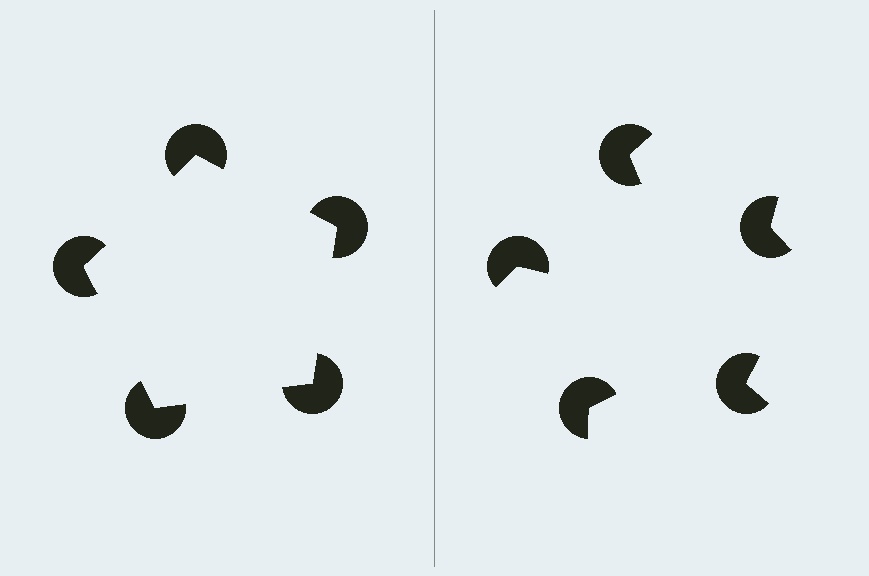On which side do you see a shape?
An illusory pentagon appears on the left side. On the right side the wedge cuts are rotated, so no coherent shape forms.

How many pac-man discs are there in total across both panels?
10 — 5 on each side.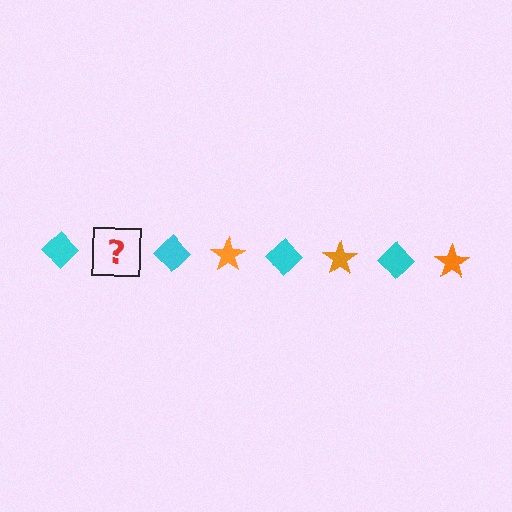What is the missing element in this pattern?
The missing element is an orange star.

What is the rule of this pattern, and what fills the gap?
The rule is that the pattern alternates between cyan diamond and orange star. The gap should be filled with an orange star.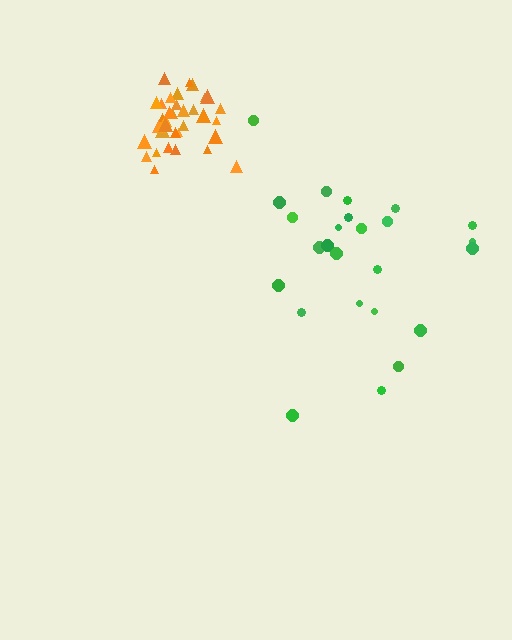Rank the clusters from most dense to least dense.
orange, green.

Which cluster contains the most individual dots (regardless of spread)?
Orange (35).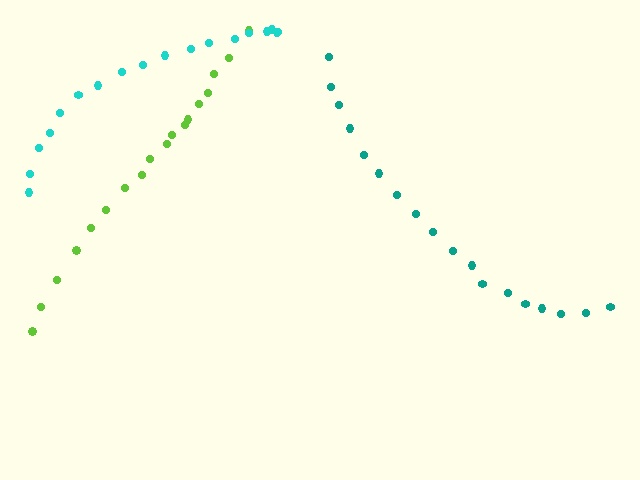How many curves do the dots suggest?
There are 3 distinct paths.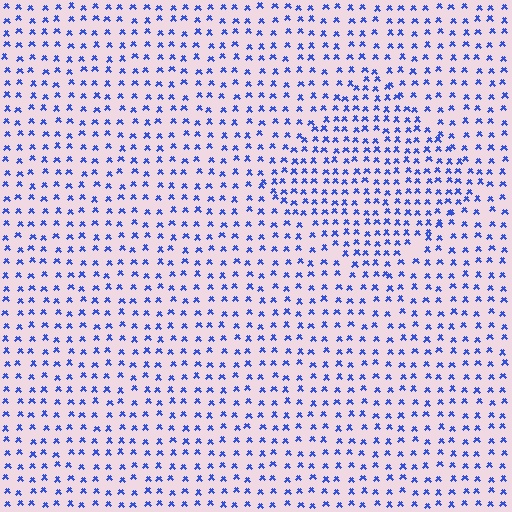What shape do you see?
I see a diamond.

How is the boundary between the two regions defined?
The boundary is defined by a change in element density (approximately 1.5x ratio). All elements are the same color, size, and shape.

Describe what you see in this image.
The image contains small blue elements arranged at two different densities. A diamond-shaped region is visible where the elements are more densely packed than the surrounding area.